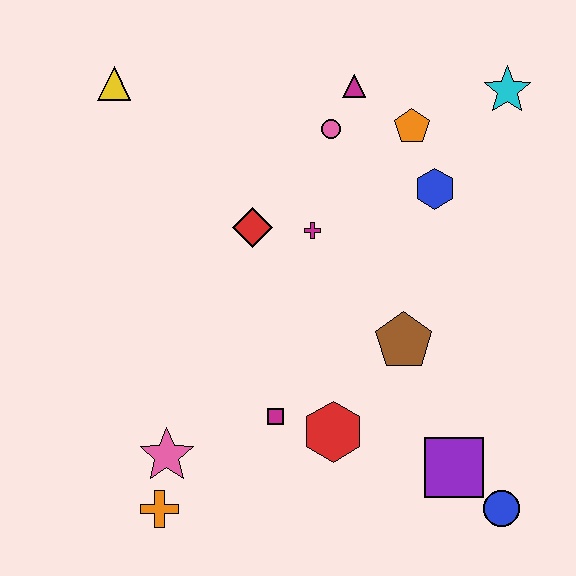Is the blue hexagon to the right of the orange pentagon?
Yes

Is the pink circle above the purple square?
Yes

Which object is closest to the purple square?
The blue circle is closest to the purple square.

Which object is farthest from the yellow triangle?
The blue circle is farthest from the yellow triangle.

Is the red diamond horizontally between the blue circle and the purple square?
No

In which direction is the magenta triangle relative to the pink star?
The magenta triangle is above the pink star.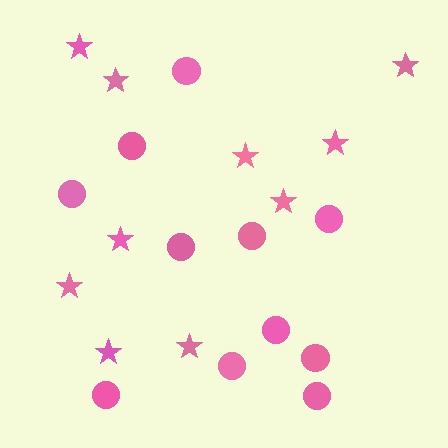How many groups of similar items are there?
There are 2 groups: one group of stars (10) and one group of circles (11).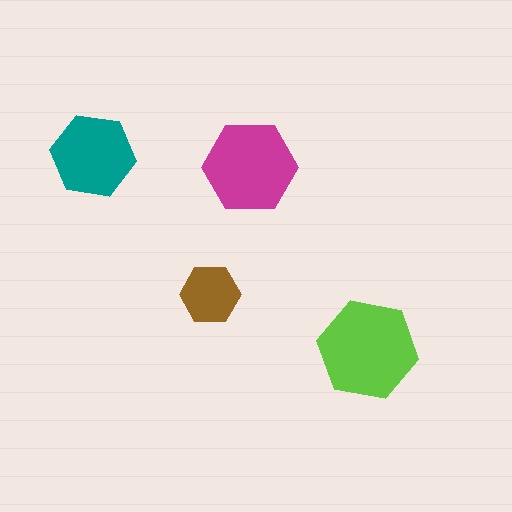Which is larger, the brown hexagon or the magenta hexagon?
The magenta one.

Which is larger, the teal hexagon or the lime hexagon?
The lime one.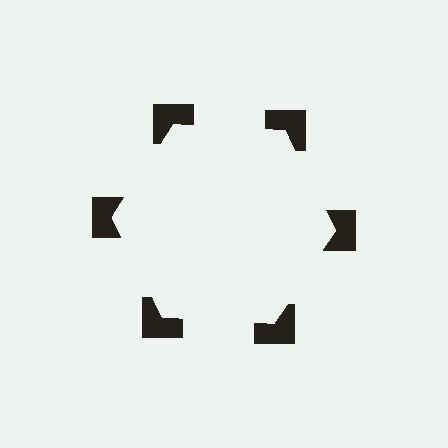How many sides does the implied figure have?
6 sides.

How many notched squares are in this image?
There are 6 — one at each vertex of the illusory hexagon.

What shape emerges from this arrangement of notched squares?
An illusory hexagon — its edges are inferred from the aligned wedge cuts in the notched squares, not physically drawn.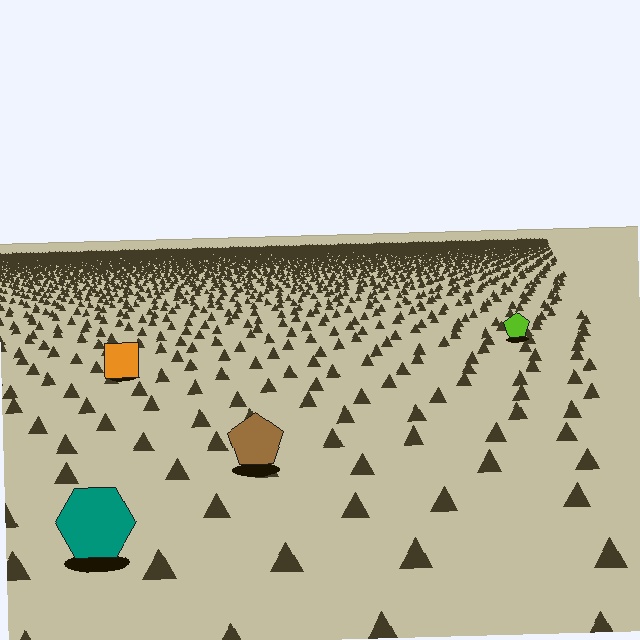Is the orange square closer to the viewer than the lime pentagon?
Yes. The orange square is closer — you can tell from the texture gradient: the ground texture is coarser near it.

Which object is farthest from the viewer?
The lime pentagon is farthest from the viewer. It appears smaller and the ground texture around it is denser.